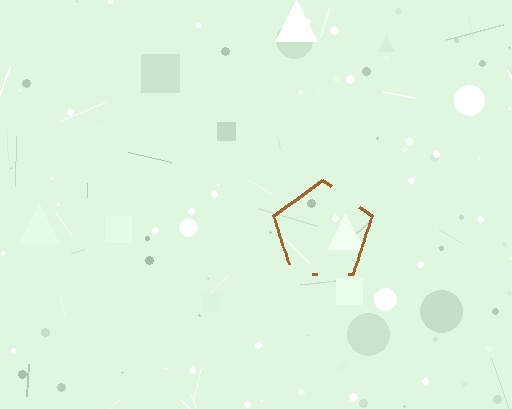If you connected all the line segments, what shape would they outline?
They would outline a pentagon.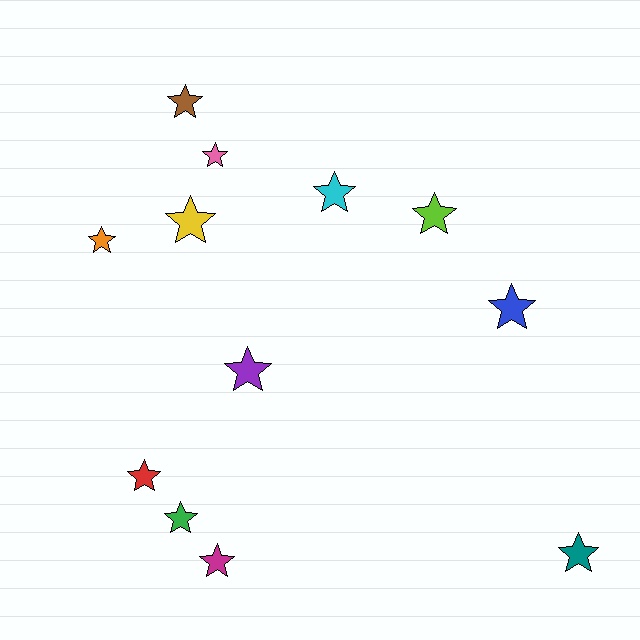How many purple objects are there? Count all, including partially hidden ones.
There is 1 purple object.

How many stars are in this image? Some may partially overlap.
There are 12 stars.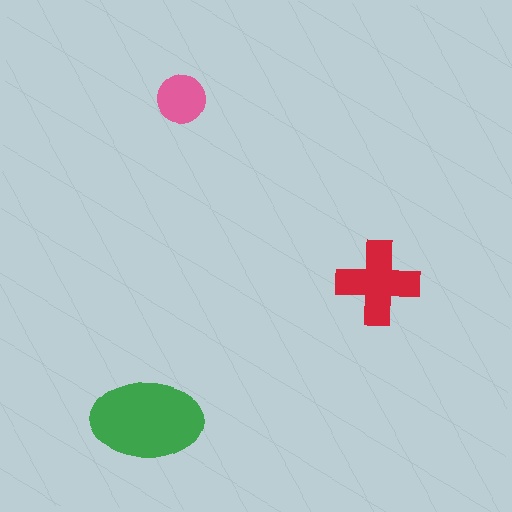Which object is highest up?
The pink circle is topmost.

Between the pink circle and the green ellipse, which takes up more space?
The green ellipse.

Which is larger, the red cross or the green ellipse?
The green ellipse.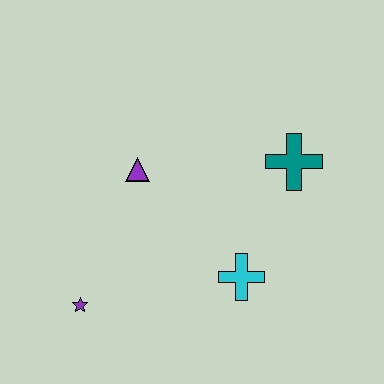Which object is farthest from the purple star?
The teal cross is farthest from the purple star.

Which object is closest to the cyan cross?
The teal cross is closest to the cyan cross.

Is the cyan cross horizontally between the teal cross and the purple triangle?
Yes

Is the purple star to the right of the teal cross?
No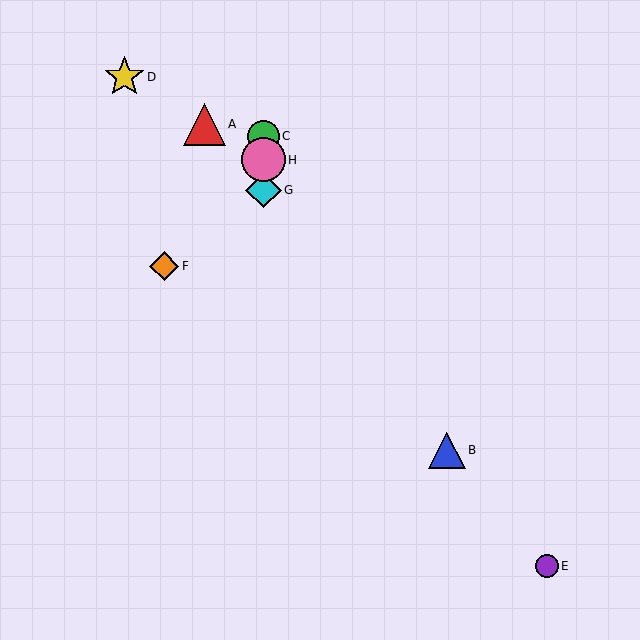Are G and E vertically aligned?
No, G is at x≈263 and E is at x≈547.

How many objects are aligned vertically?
3 objects (C, G, H) are aligned vertically.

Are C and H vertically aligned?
Yes, both are at x≈263.